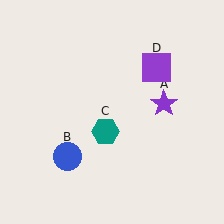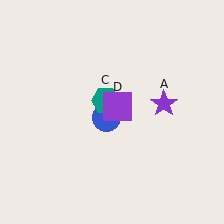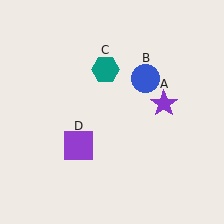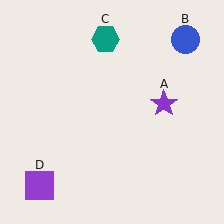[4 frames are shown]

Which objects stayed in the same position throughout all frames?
Purple star (object A) remained stationary.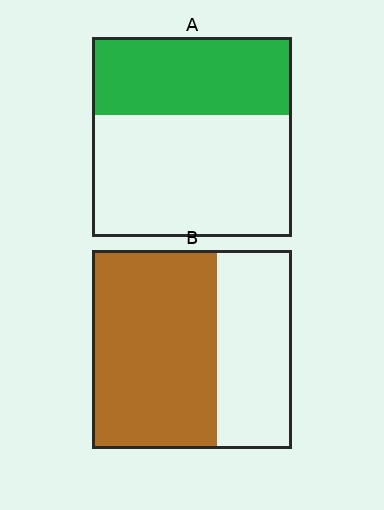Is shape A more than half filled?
No.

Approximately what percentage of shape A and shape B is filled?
A is approximately 40% and B is approximately 60%.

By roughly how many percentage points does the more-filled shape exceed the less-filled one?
By roughly 25 percentage points (B over A).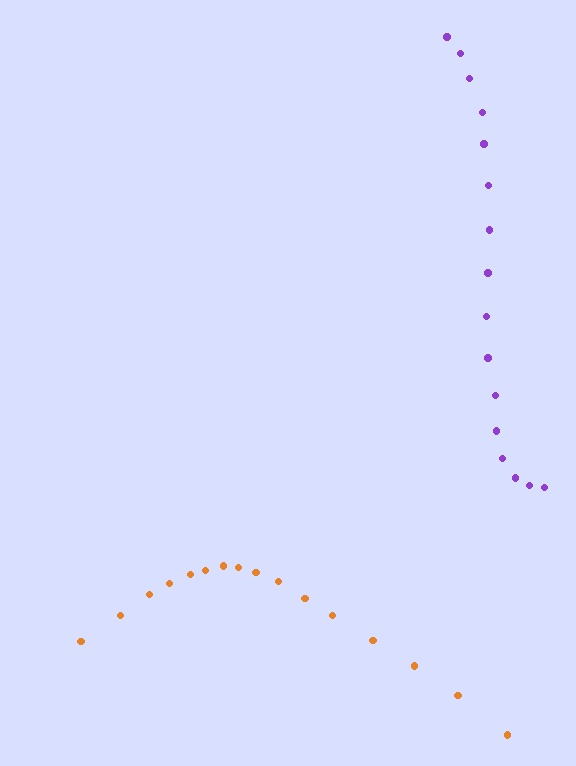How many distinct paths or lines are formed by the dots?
There are 2 distinct paths.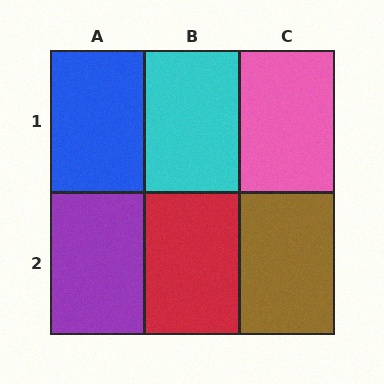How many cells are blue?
1 cell is blue.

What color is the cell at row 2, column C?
Brown.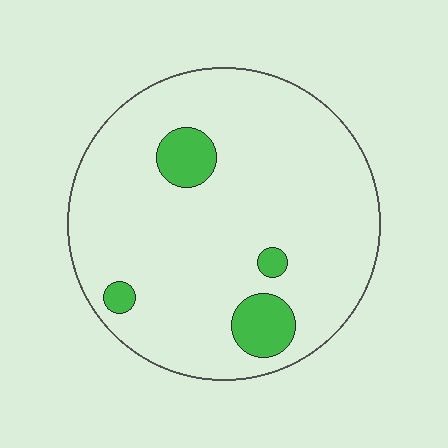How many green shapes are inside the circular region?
4.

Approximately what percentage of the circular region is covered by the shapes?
Approximately 10%.